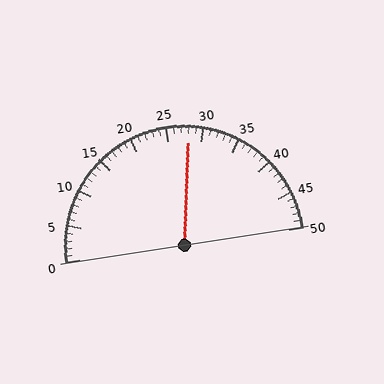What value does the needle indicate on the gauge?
The needle indicates approximately 28.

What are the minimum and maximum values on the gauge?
The gauge ranges from 0 to 50.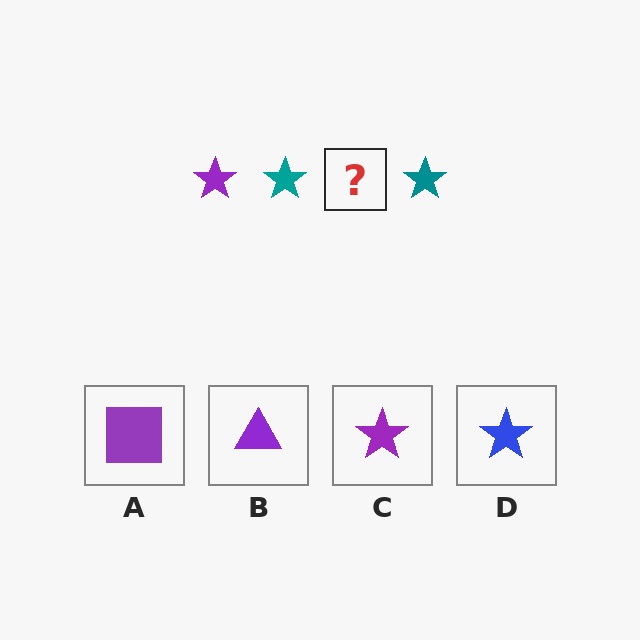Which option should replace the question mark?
Option C.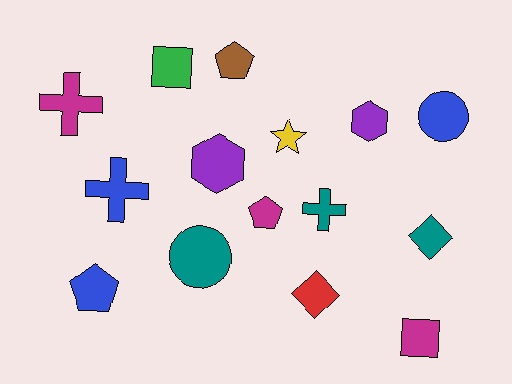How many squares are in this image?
There are 2 squares.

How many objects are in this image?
There are 15 objects.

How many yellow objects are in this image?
There is 1 yellow object.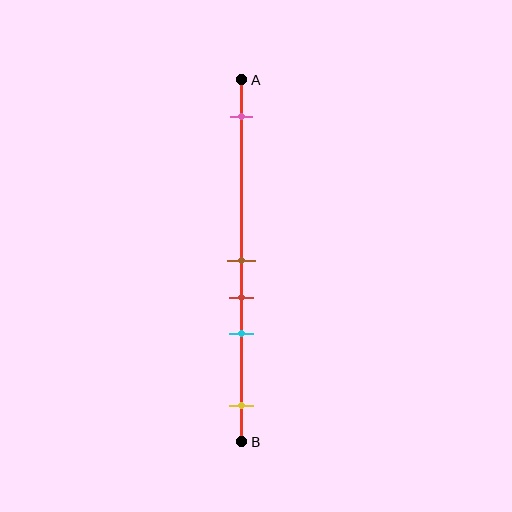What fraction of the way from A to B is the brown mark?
The brown mark is approximately 50% (0.5) of the way from A to B.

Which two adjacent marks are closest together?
The brown and red marks are the closest adjacent pair.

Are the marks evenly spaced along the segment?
No, the marks are not evenly spaced.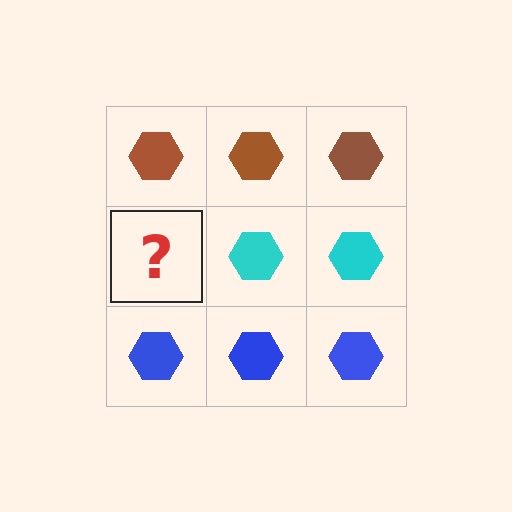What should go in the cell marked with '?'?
The missing cell should contain a cyan hexagon.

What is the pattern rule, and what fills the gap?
The rule is that each row has a consistent color. The gap should be filled with a cyan hexagon.